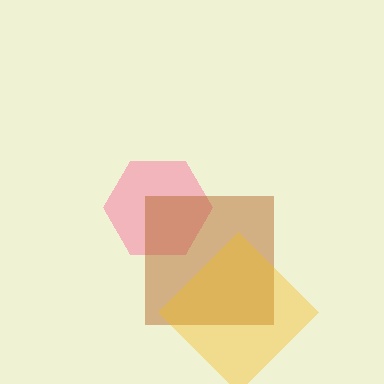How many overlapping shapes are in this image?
There are 3 overlapping shapes in the image.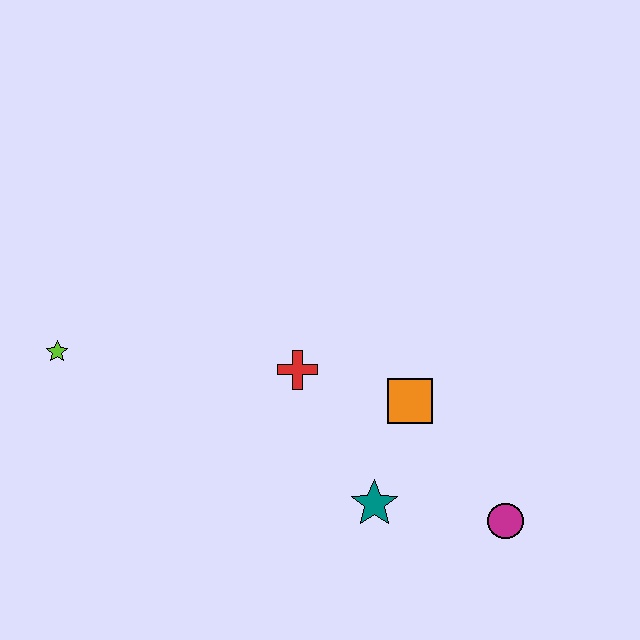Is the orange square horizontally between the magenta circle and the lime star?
Yes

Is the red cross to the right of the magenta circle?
No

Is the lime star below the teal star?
No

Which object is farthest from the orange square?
The lime star is farthest from the orange square.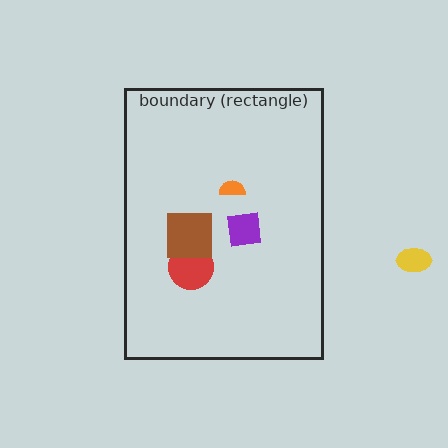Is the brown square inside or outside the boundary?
Inside.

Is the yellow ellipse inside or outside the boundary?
Outside.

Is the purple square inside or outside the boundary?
Inside.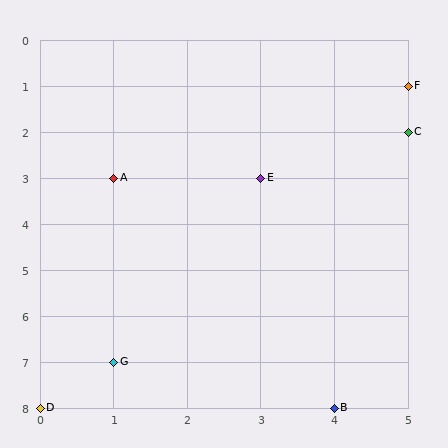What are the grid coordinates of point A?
Point A is at grid coordinates (1, 3).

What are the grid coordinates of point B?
Point B is at grid coordinates (4, 8).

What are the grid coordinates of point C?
Point C is at grid coordinates (5, 2).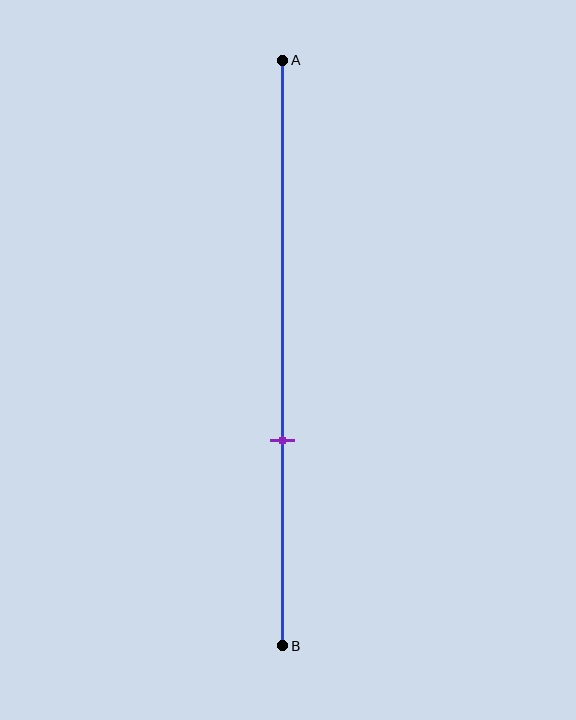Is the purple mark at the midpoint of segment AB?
No, the mark is at about 65% from A, not at the 50% midpoint.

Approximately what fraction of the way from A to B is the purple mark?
The purple mark is approximately 65% of the way from A to B.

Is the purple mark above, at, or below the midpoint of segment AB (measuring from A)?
The purple mark is below the midpoint of segment AB.